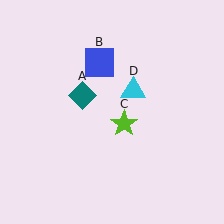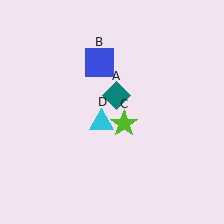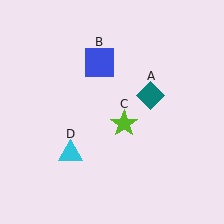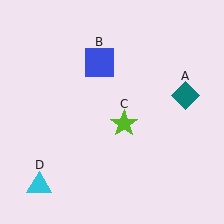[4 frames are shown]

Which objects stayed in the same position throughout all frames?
Blue square (object B) and lime star (object C) remained stationary.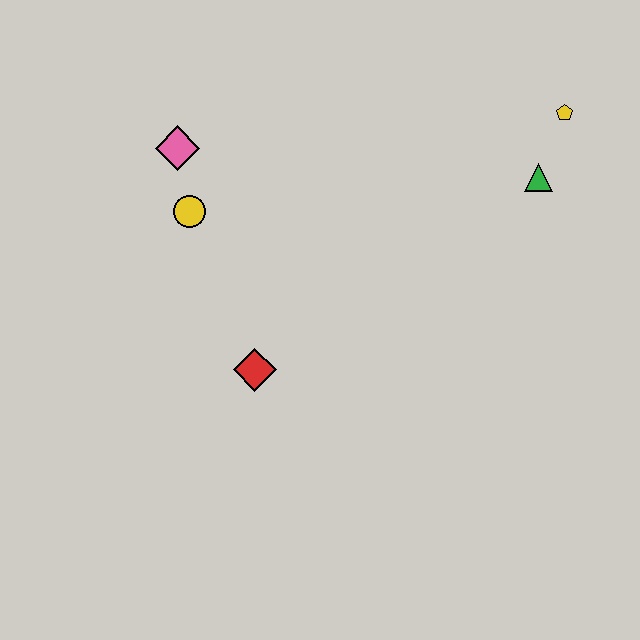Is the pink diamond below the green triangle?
No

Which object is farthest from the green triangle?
The pink diamond is farthest from the green triangle.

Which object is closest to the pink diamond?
The yellow circle is closest to the pink diamond.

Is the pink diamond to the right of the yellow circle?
No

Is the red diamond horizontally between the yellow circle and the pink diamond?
No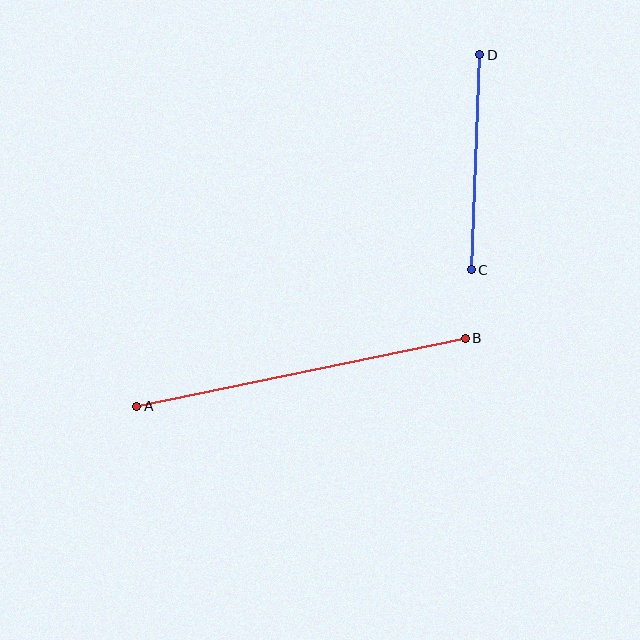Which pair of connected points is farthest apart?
Points A and B are farthest apart.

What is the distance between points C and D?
The distance is approximately 215 pixels.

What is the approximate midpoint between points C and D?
The midpoint is at approximately (476, 162) pixels.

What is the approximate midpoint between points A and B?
The midpoint is at approximately (301, 372) pixels.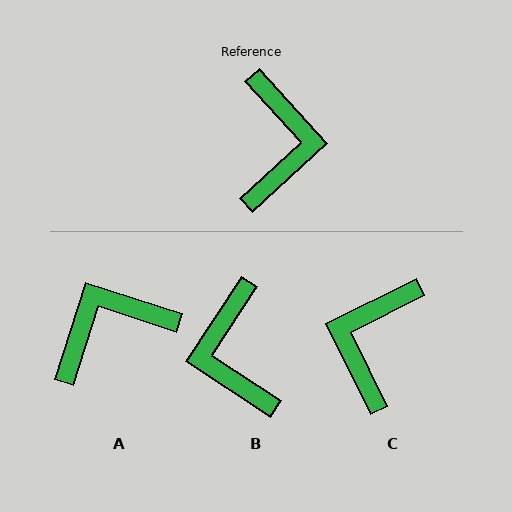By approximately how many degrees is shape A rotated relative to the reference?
Approximately 120 degrees counter-clockwise.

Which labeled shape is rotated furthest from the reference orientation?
B, about 166 degrees away.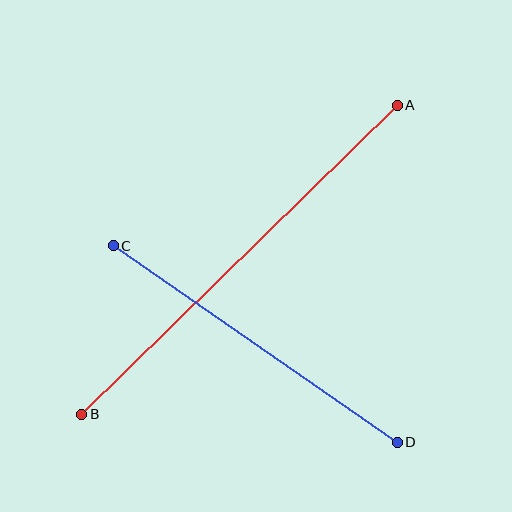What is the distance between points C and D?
The distance is approximately 345 pixels.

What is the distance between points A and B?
The distance is approximately 442 pixels.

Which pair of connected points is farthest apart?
Points A and B are farthest apart.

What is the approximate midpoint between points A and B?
The midpoint is at approximately (239, 260) pixels.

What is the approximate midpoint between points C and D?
The midpoint is at approximately (255, 344) pixels.